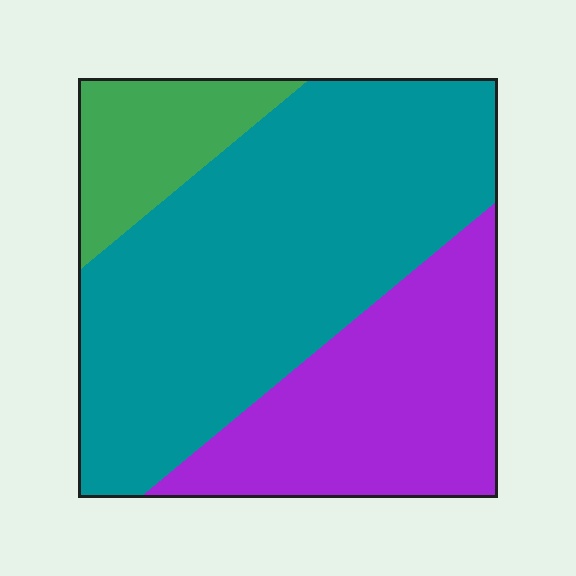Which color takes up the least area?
Green, at roughly 15%.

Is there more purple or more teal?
Teal.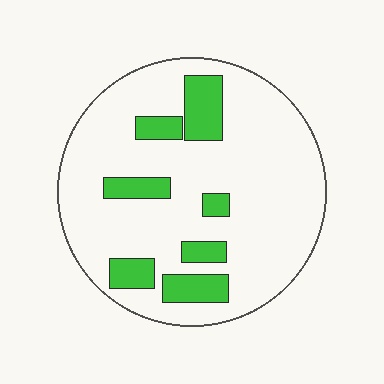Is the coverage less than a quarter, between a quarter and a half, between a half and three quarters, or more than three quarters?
Less than a quarter.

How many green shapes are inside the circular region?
7.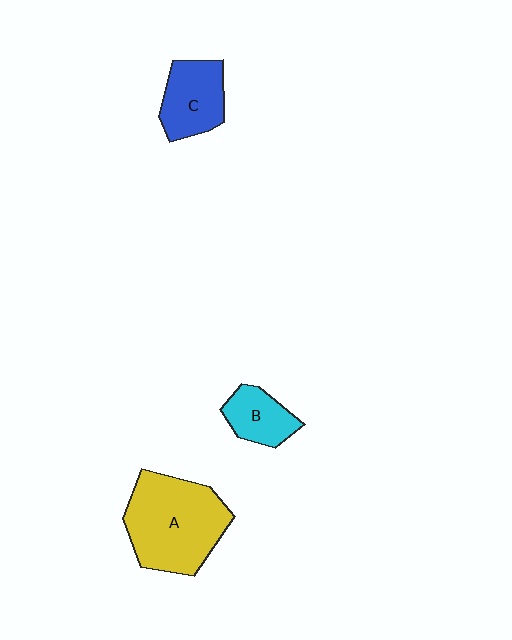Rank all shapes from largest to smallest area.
From largest to smallest: A (yellow), C (blue), B (cyan).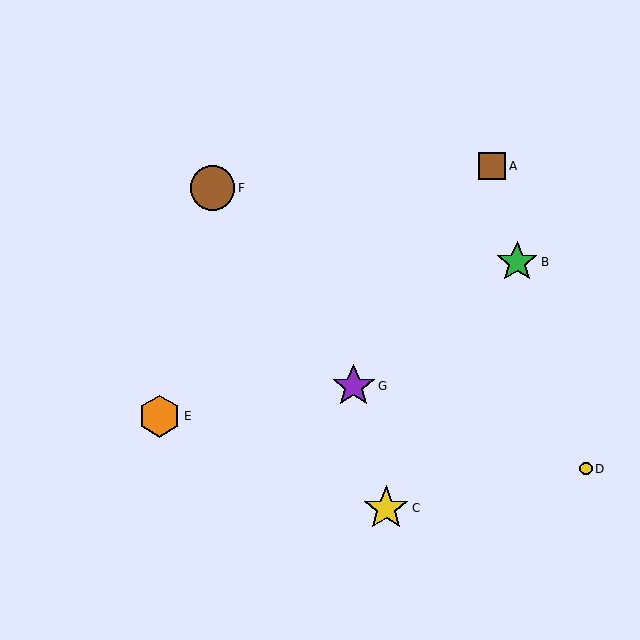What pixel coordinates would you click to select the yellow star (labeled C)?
Click at (386, 508) to select the yellow star C.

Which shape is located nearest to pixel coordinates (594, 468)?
The yellow circle (labeled D) at (586, 469) is nearest to that location.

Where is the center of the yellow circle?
The center of the yellow circle is at (586, 469).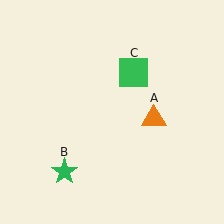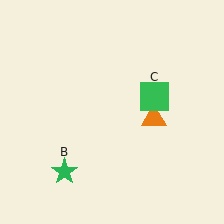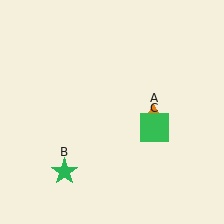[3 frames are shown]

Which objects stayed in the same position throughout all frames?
Orange triangle (object A) and green star (object B) remained stationary.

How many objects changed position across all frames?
1 object changed position: green square (object C).